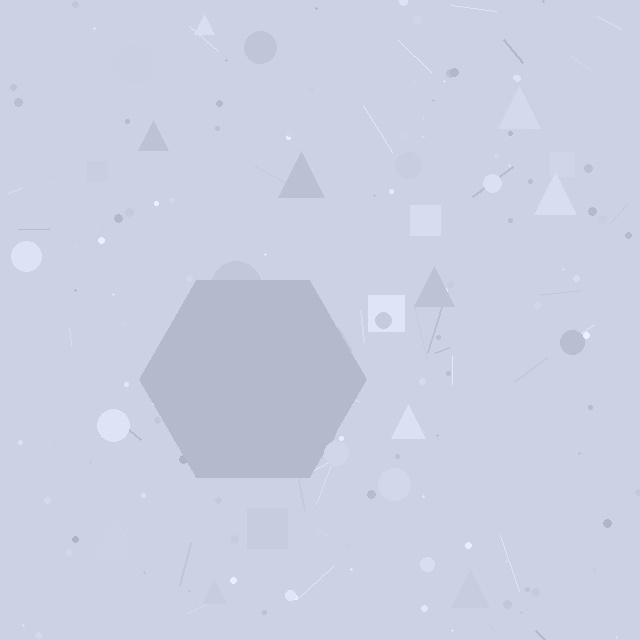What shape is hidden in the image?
A hexagon is hidden in the image.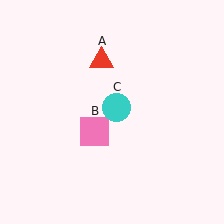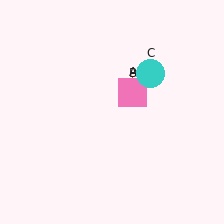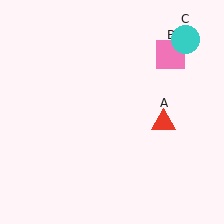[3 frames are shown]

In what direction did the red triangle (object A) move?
The red triangle (object A) moved down and to the right.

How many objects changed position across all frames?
3 objects changed position: red triangle (object A), pink square (object B), cyan circle (object C).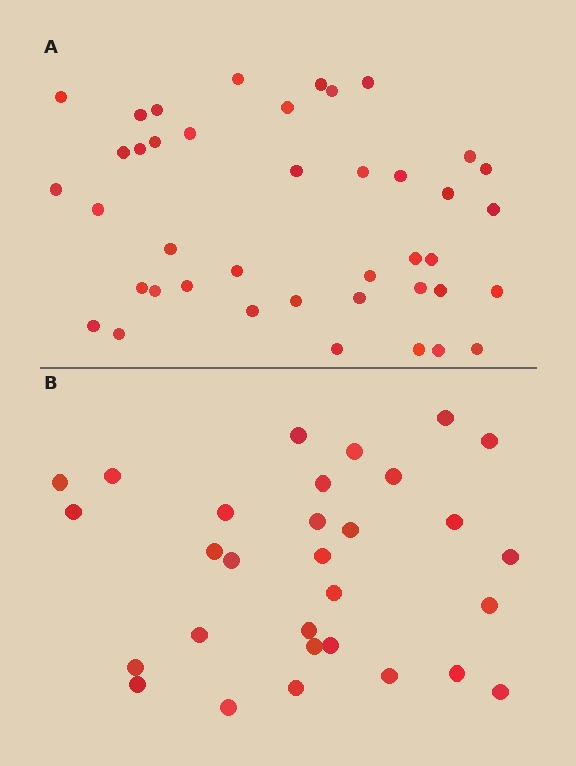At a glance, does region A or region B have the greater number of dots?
Region A (the top region) has more dots.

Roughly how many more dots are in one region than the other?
Region A has roughly 12 or so more dots than region B.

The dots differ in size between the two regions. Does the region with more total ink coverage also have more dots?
No. Region B has more total ink coverage because its dots are larger, but region A actually contains more individual dots. Total area can be misleading — the number of items is what matters here.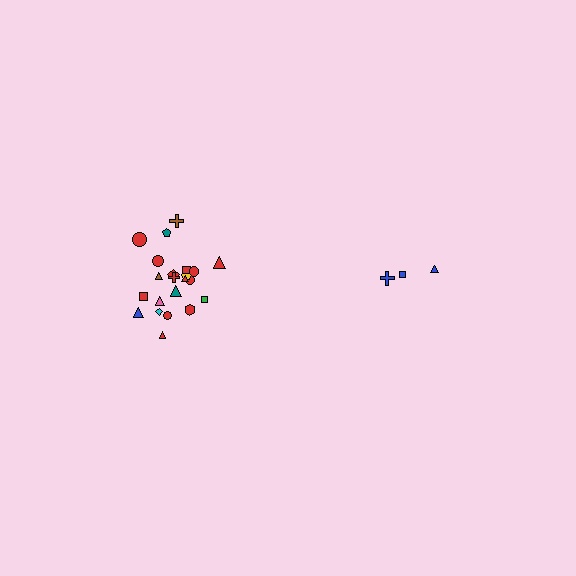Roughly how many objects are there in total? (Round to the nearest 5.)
Roughly 25 objects in total.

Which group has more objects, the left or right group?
The left group.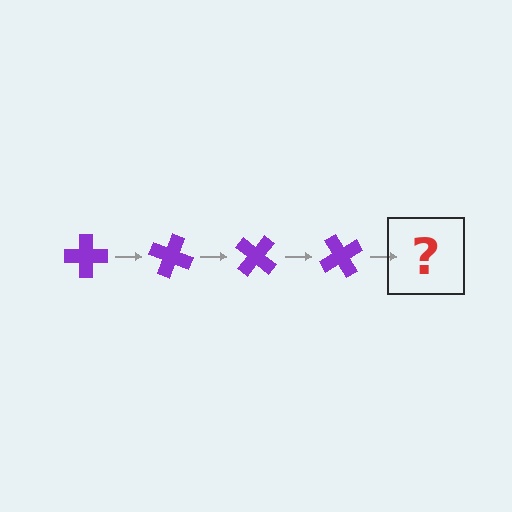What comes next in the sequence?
The next element should be a purple cross rotated 80 degrees.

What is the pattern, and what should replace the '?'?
The pattern is that the cross rotates 20 degrees each step. The '?' should be a purple cross rotated 80 degrees.